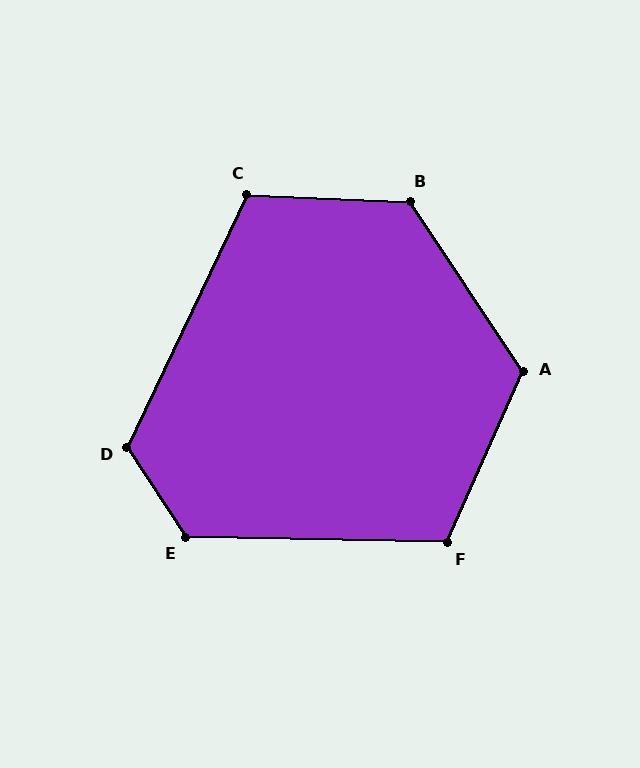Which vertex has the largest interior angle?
B, at approximately 126 degrees.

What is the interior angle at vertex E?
Approximately 125 degrees (obtuse).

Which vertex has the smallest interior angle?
F, at approximately 113 degrees.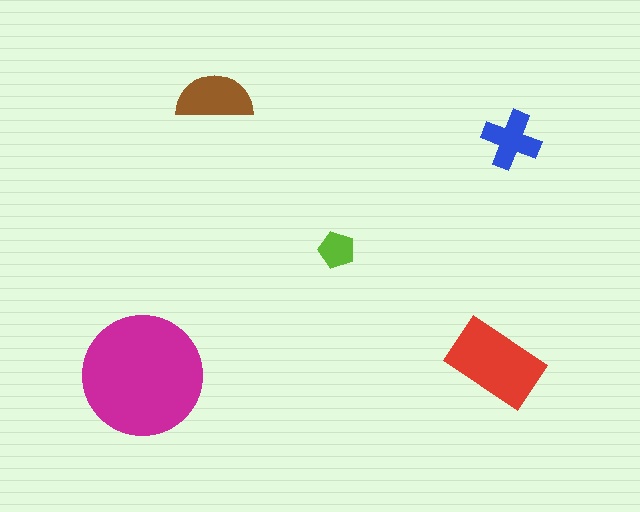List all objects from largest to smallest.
The magenta circle, the red rectangle, the brown semicircle, the blue cross, the lime pentagon.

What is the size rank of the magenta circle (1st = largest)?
1st.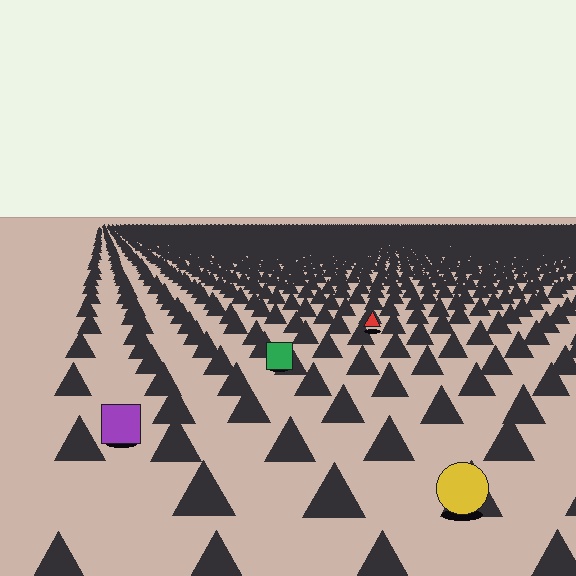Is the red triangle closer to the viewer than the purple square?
No. The purple square is closer — you can tell from the texture gradient: the ground texture is coarser near it.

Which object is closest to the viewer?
The yellow circle is closest. The texture marks near it are larger and more spread out.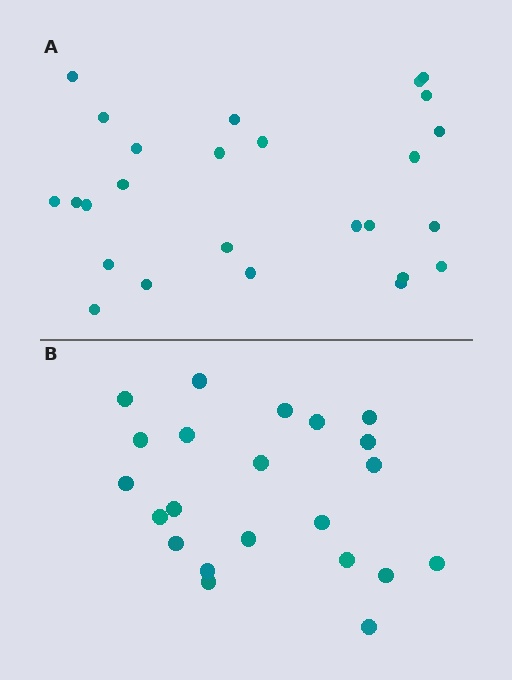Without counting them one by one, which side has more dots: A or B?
Region A (the top region) has more dots.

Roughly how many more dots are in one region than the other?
Region A has about 4 more dots than region B.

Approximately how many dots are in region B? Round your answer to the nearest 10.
About 20 dots. (The exact count is 22, which rounds to 20.)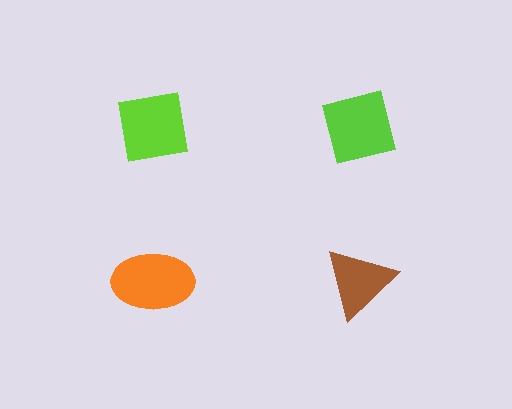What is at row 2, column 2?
A brown triangle.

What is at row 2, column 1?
An orange ellipse.